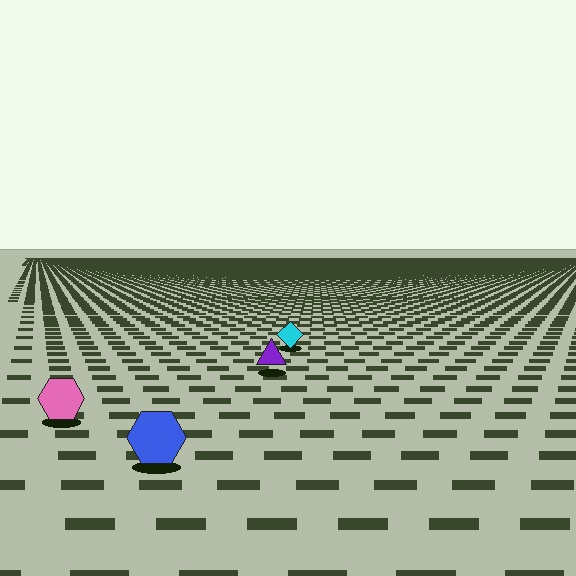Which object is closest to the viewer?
The blue hexagon is closest. The texture marks near it are larger and more spread out.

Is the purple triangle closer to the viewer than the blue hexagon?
No. The blue hexagon is closer — you can tell from the texture gradient: the ground texture is coarser near it.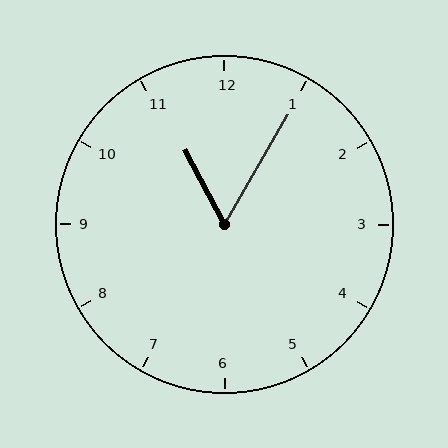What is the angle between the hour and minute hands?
Approximately 58 degrees.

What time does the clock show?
11:05.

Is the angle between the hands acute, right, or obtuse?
It is acute.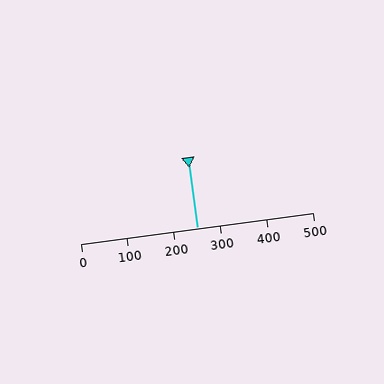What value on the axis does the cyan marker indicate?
The marker indicates approximately 250.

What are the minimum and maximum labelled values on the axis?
The axis runs from 0 to 500.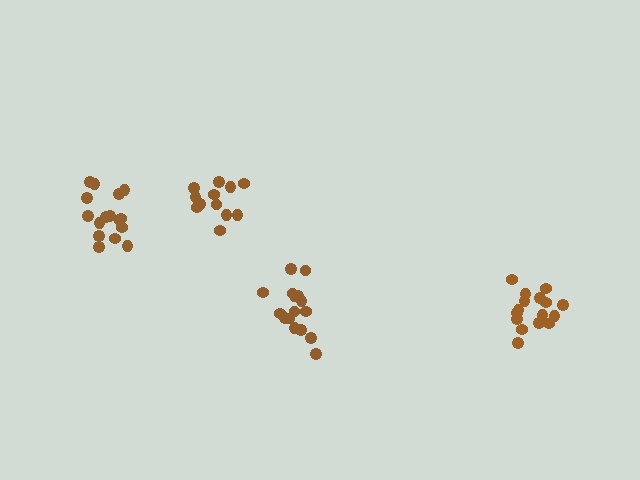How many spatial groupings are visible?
There are 4 spatial groupings.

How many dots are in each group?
Group 1: 16 dots, Group 2: 12 dots, Group 3: 16 dots, Group 4: 16 dots (60 total).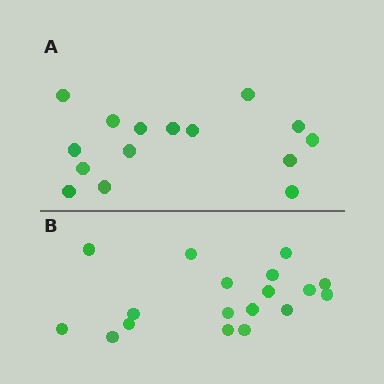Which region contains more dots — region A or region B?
Region B (the bottom region) has more dots.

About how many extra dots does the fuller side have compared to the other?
Region B has just a few more — roughly 2 or 3 more dots than region A.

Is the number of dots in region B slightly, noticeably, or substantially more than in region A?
Region B has only slightly more — the two regions are fairly close. The ratio is roughly 1.2 to 1.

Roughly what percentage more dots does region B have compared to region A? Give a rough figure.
About 20% more.